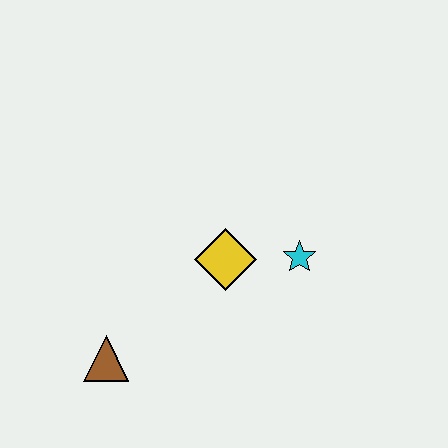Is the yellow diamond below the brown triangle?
No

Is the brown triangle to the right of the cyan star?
No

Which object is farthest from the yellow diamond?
The brown triangle is farthest from the yellow diamond.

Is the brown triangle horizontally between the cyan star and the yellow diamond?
No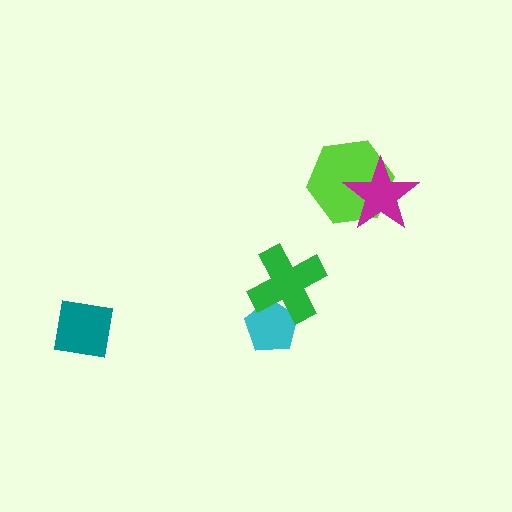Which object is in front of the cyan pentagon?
The green cross is in front of the cyan pentagon.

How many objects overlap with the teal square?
0 objects overlap with the teal square.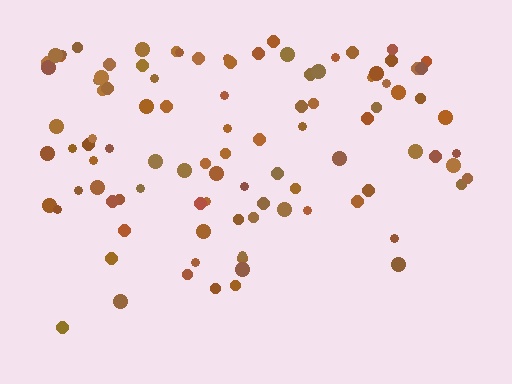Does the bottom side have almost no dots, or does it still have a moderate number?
Still a moderate number, just noticeably fewer than the top.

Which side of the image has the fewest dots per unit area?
The bottom.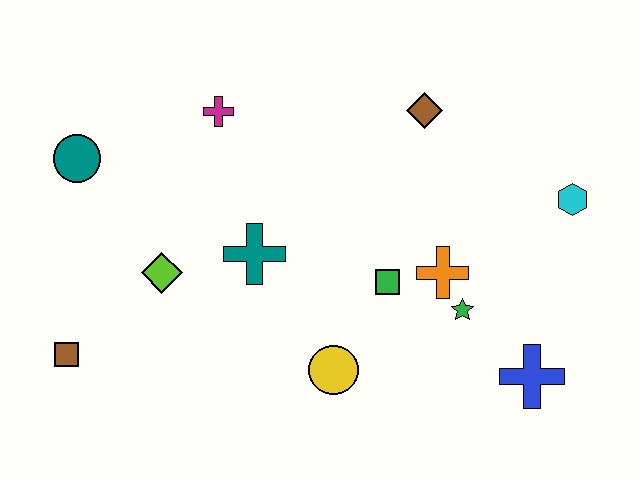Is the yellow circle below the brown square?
Yes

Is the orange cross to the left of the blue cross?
Yes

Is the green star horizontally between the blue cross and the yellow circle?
Yes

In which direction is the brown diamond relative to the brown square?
The brown diamond is to the right of the brown square.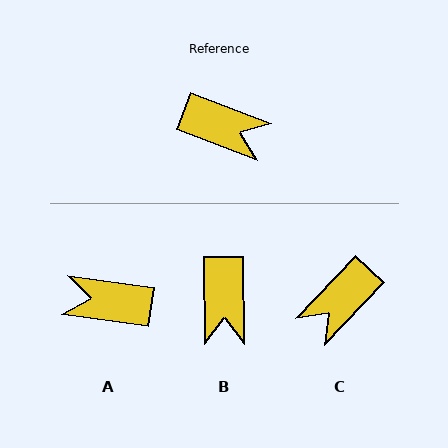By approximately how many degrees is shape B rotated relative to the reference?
Approximately 68 degrees clockwise.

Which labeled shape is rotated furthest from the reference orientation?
A, about 167 degrees away.